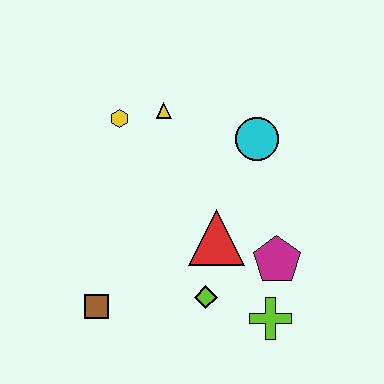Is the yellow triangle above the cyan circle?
Yes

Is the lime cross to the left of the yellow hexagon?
No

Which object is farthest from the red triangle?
The yellow hexagon is farthest from the red triangle.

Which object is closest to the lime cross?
The magenta pentagon is closest to the lime cross.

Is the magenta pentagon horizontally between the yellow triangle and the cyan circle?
No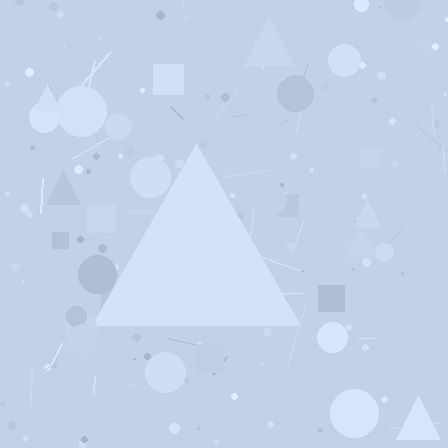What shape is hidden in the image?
A triangle is hidden in the image.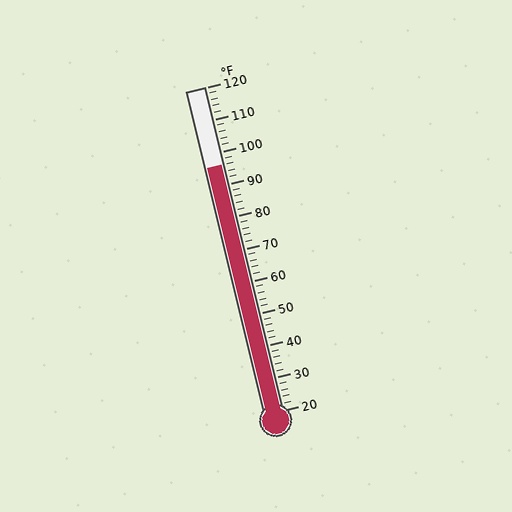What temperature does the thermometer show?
The thermometer shows approximately 96°F.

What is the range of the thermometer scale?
The thermometer scale ranges from 20°F to 120°F.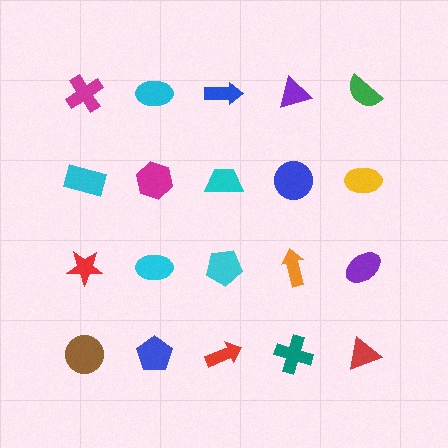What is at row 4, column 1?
A brown circle.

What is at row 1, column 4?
A purple triangle.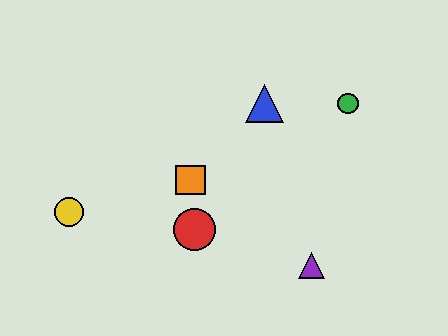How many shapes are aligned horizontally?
2 shapes (the blue triangle, the green circle) are aligned horizontally.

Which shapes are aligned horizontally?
The blue triangle, the green circle are aligned horizontally.